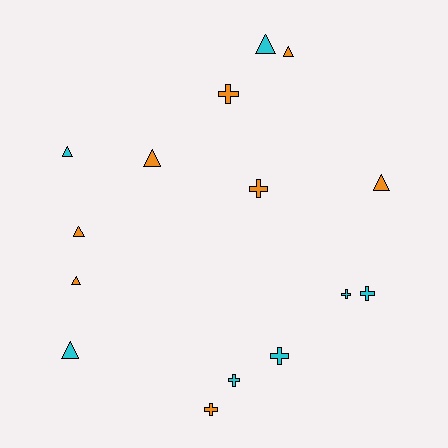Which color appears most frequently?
Orange, with 8 objects.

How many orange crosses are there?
There are 3 orange crosses.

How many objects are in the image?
There are 15 objects.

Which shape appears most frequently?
Triangle, with 8 objects.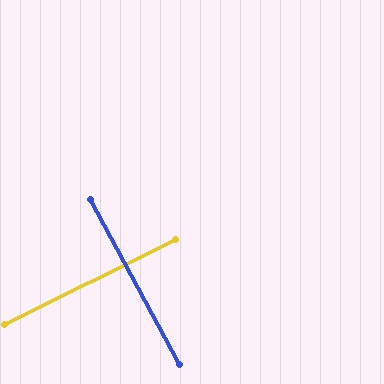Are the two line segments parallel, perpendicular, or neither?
Perpendicular — they meet at approximately 88°.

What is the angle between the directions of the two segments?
Approximately 88 degrees.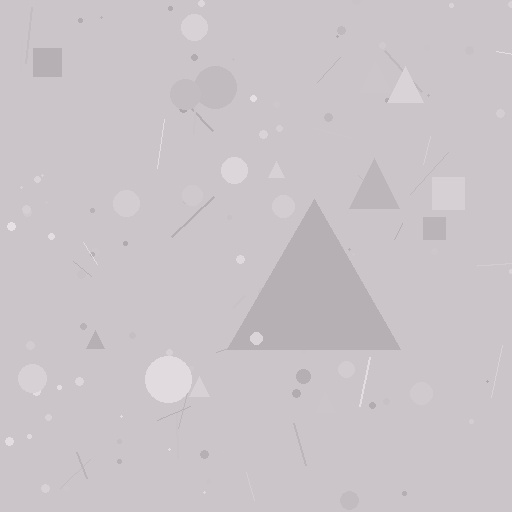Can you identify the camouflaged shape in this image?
The camouflaged shape is a triangle.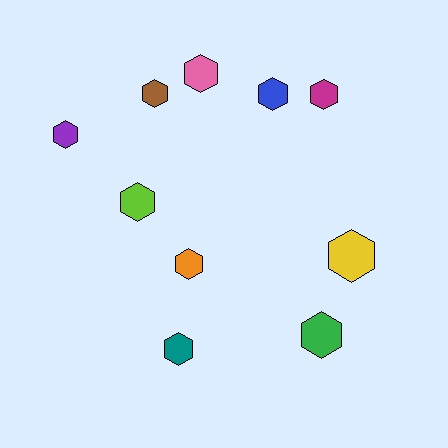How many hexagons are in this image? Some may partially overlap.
There are 10 hexagons.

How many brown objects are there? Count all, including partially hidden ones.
There is 1 brown object.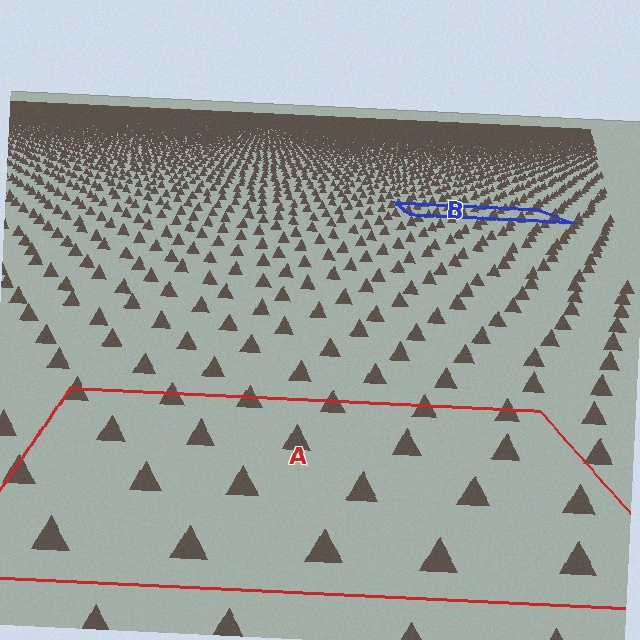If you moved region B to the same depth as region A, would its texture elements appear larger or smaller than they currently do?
They would appear larger. At a closer depth, the same texture elements are projected at a bigger on-screen size.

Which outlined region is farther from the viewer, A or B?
Region B is farther from the viewer — the texture elements inside it appear smaller and more densely packed.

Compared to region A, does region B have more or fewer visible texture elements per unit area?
Region B has more texture elements per unit area — they are packed more densely because it is farther away.